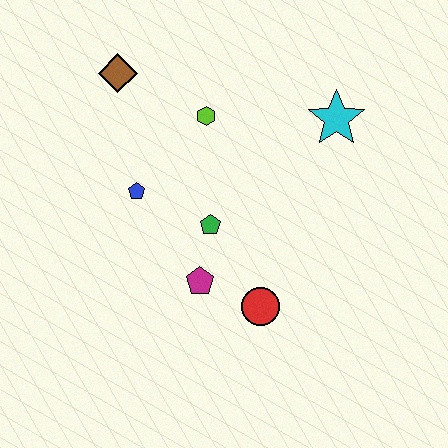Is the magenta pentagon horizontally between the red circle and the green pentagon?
No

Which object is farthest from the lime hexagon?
The red circle is farthest from the lime hexagon.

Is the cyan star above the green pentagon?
Yes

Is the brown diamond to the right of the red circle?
No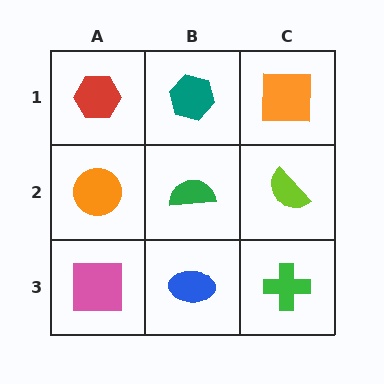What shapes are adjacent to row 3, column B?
A green semicircle (row 2, column B), a pink square (row 3, column A), a green cross (row 3, column C).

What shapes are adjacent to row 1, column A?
An orange circle (row 2, column A), a teal hexagon (row 1, column B).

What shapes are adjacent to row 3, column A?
An orange circle (row 2, column A), a blue ellipse (row 3, column B).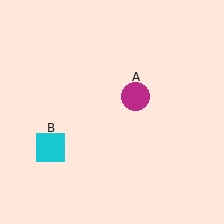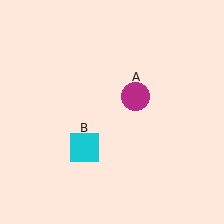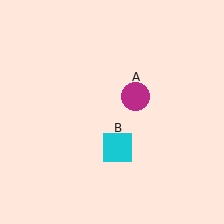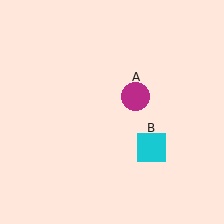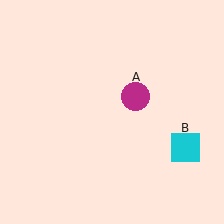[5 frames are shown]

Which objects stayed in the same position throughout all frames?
Magenta circle (object A) remained stationary.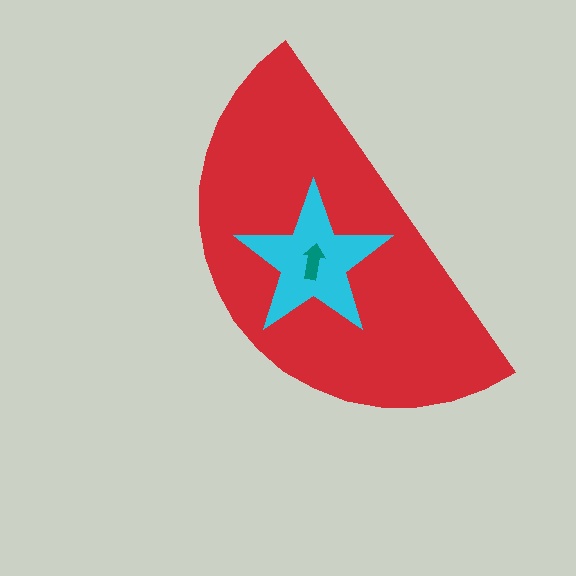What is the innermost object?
The teal arrow.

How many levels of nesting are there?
3.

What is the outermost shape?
The red semicircle.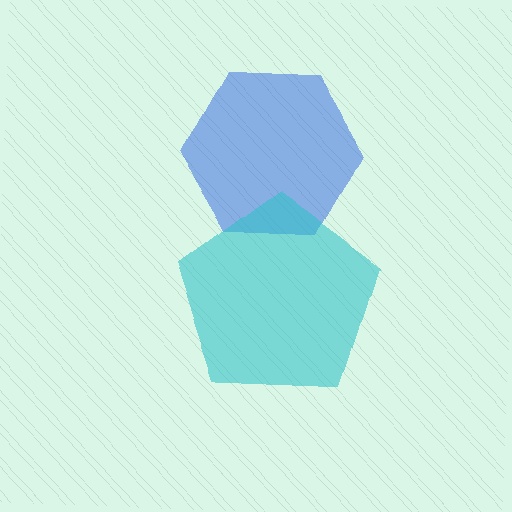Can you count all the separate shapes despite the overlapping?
Yes, there are 2 separate shapes.